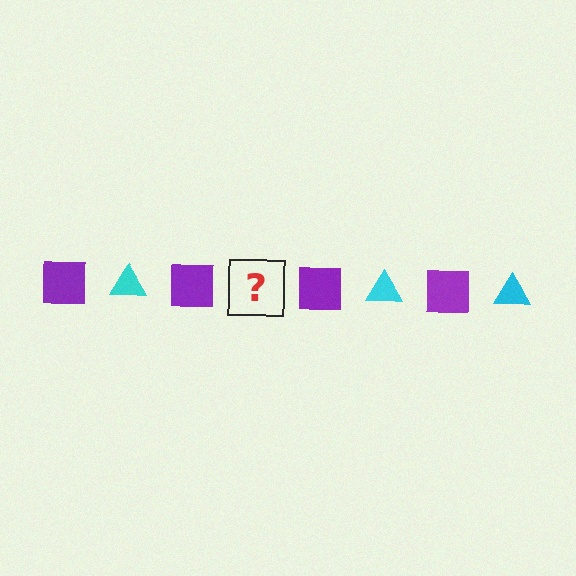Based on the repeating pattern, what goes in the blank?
The blank should be a cyan triangle.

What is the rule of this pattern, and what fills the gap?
The rule is that the pattern alternates between purple square and cyan triangle. The gap should be filled with a cyan triangle.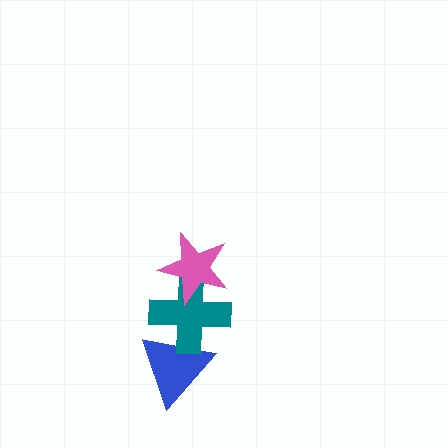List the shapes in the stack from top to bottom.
From top to bottom: the pink star, the teal cross, the blue triangle.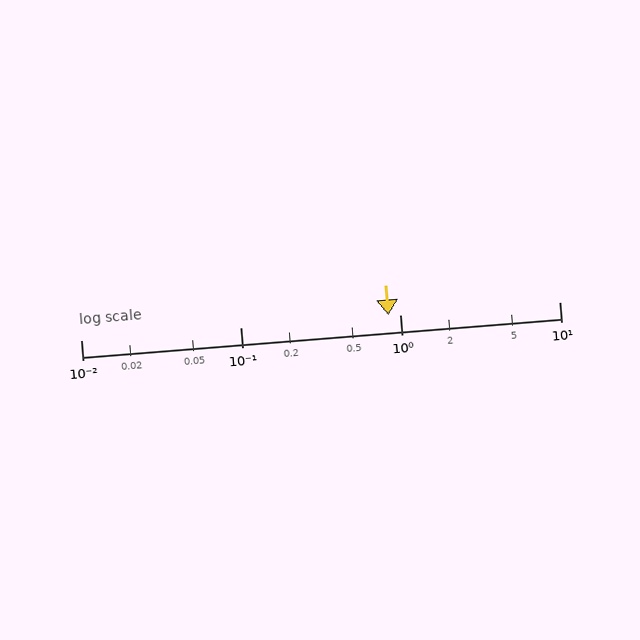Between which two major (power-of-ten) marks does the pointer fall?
The pointer is between 0.1 and 1.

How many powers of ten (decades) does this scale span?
The scale spans 3 decades, from 0.01 to 10.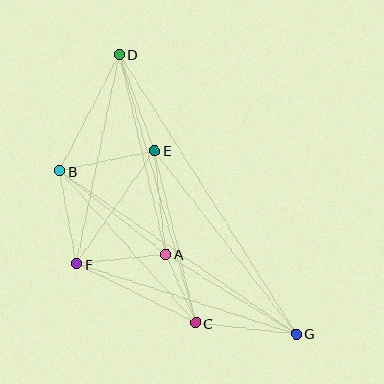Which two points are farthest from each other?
Points D and G are farthest from each other.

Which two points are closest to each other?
Points A and C are closest to each other.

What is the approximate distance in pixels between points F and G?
The distance between F and G is approximately 231 pixels.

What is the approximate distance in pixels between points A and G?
The distance between A and G is approximately 153 pixels.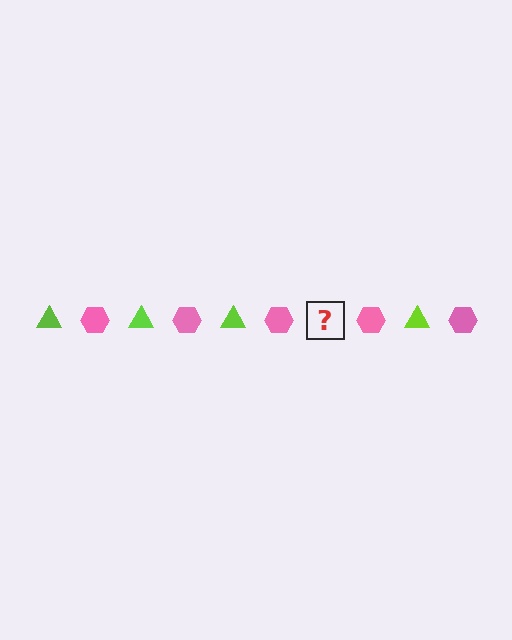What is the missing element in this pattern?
The missing element is a lime triangle.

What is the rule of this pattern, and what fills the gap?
The rule is that the pattern alternates between lime triangle and pink hexagon. The gap should be filled with a lime triangle.